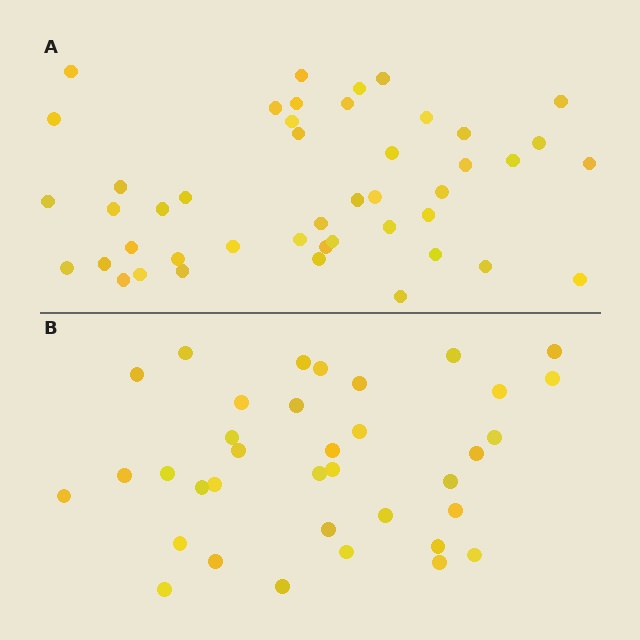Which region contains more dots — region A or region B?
Region A (the top region) has more dots.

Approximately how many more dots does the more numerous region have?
Region A has roughly 8 or so more dots than region B.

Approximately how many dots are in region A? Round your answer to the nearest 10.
About 40 dots. (The exact count is 45, which rounds to 40.)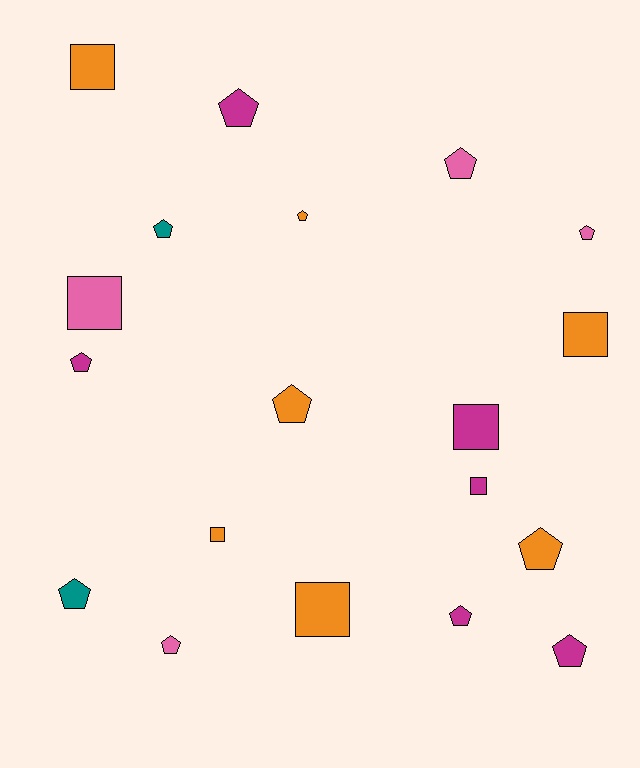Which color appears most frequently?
Orange, with 7 objects.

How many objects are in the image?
There are 19 objects.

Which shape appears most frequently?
Pentagon, with 12 objects.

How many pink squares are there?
There is 1 pink square.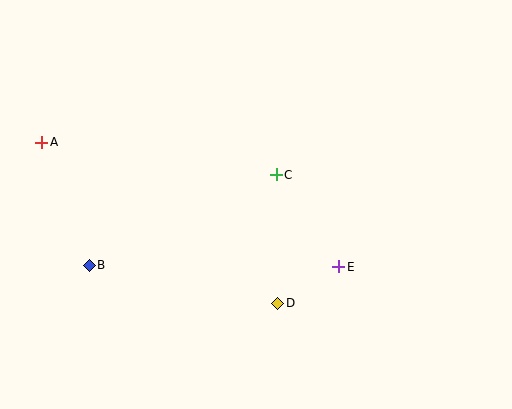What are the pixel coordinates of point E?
Point E is at (339, 267).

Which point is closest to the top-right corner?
Point C is closest to the top-right corner.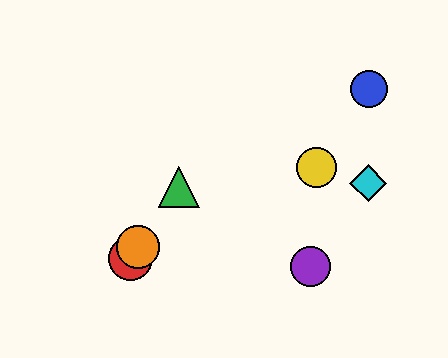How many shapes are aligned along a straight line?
3 shapes (the red circle, the green triangle, the orange circle) are aligned along a straight line.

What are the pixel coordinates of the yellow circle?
The yellow circle is at (317, 168).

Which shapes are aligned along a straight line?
The red circle, the green triangle, the orange circle are aligned along a straight line.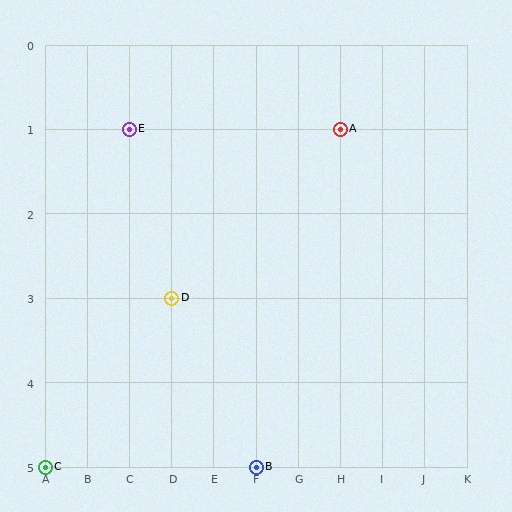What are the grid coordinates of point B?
Point B is at grid coordinates (F, 5).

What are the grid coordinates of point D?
Point D is at grid coordinates (D, 3).